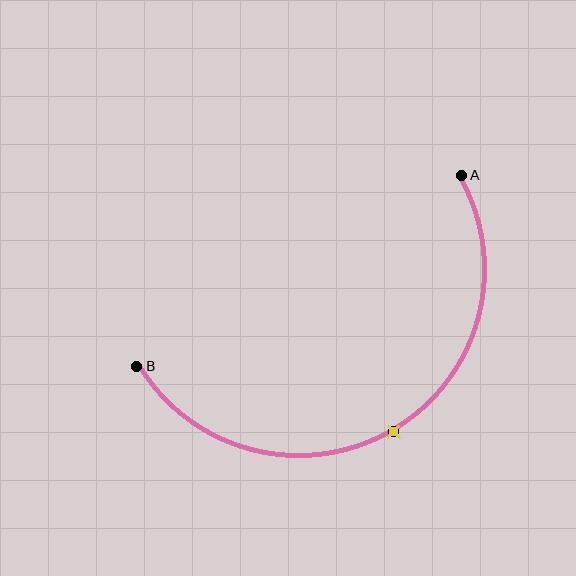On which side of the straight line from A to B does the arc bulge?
The arc bulges below the straight line connecting A and B.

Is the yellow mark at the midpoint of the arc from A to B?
Yes. The yellow mark lies on the arc at equal arc-length from both A and B — it is the arc midpoint.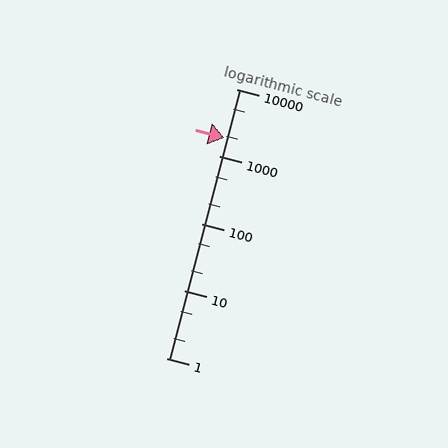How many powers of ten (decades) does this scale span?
The scale spans 4 decades, from 1 to 10000.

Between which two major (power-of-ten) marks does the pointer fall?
The pointer is between 1000 and 10000.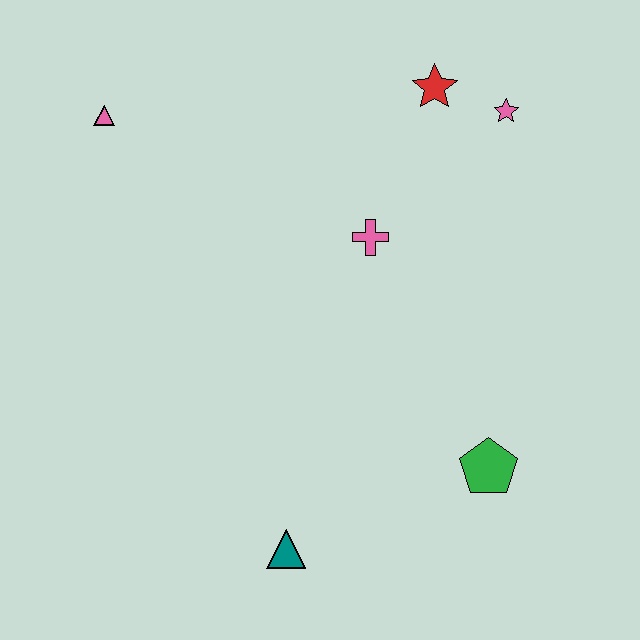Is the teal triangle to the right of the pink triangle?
Yes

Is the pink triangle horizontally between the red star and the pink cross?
No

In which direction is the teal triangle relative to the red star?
The teal triangle is below the red star.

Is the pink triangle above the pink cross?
Yes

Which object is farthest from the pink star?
The teal triangle is farthest from the pink star.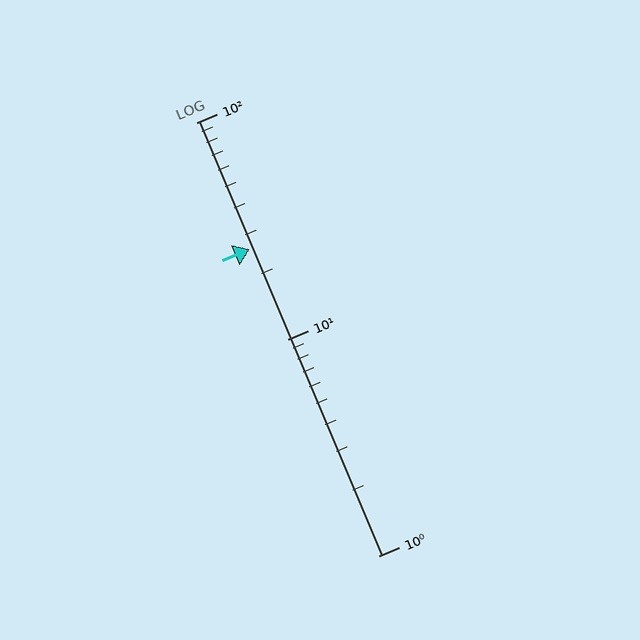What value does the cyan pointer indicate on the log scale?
The pointer indicates approximately 26.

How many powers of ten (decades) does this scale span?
The scale spans 2 decades, from 1 to 100.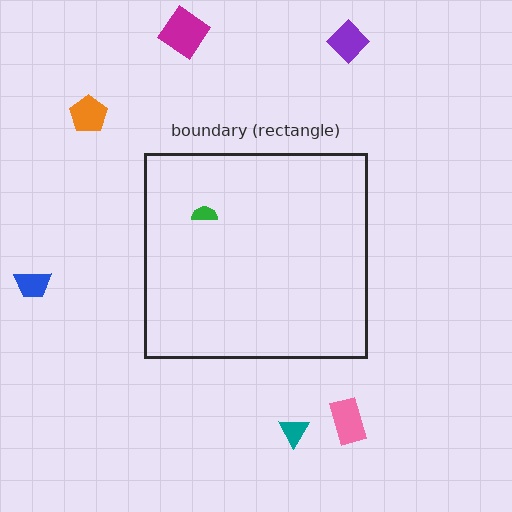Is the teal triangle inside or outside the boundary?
Outside.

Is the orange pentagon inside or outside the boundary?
Outside.